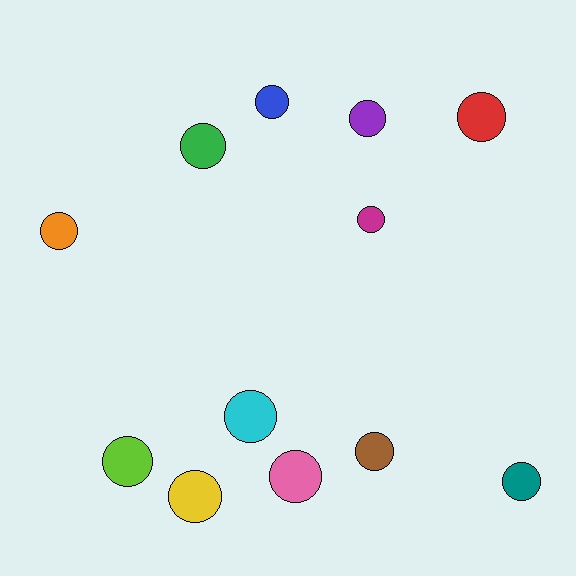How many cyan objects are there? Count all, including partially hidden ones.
There is 1 cyan object.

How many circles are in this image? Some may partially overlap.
There are 12 circles.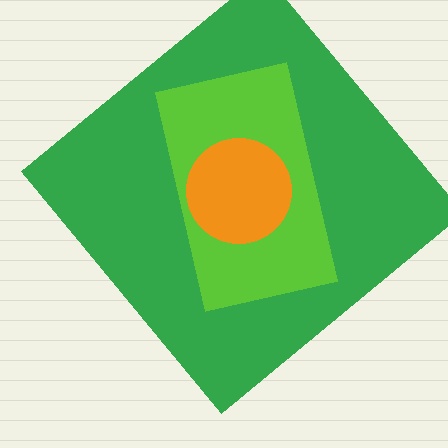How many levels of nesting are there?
3.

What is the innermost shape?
The orange circle.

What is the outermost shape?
The green diamond.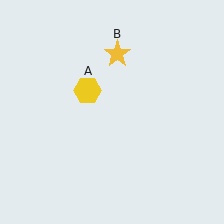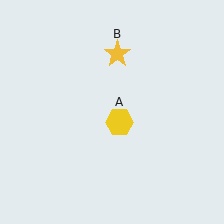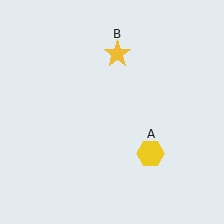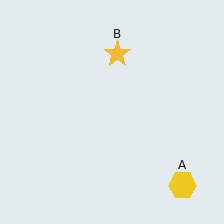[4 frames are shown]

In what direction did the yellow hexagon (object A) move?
The yellow hexagon (object A) moved down and to the right.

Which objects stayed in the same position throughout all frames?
Yellow star (object B) remained stationary.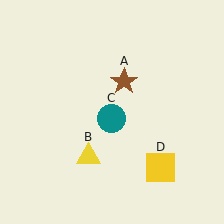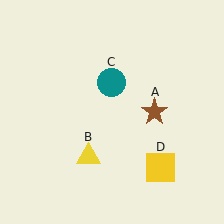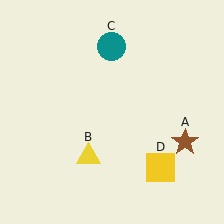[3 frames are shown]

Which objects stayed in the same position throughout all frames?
Yellow triangle (object B) and yellow square (object D) remained stationary.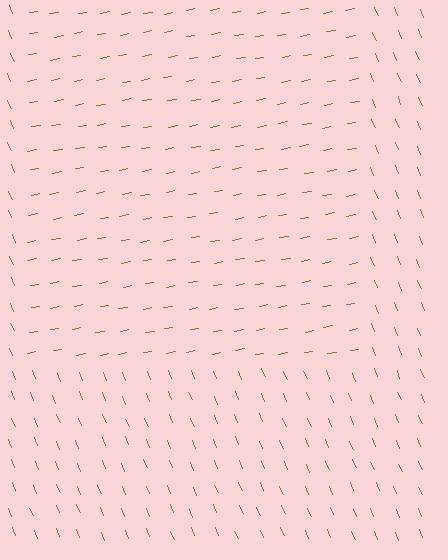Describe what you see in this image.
The image is filled with small brown line segments. A rectangle region in the image has lines oriented differently from the surrounding lines, creating a visible texture boundary.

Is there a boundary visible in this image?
Yes, there is a texture boundary formed by a change in line orientation.